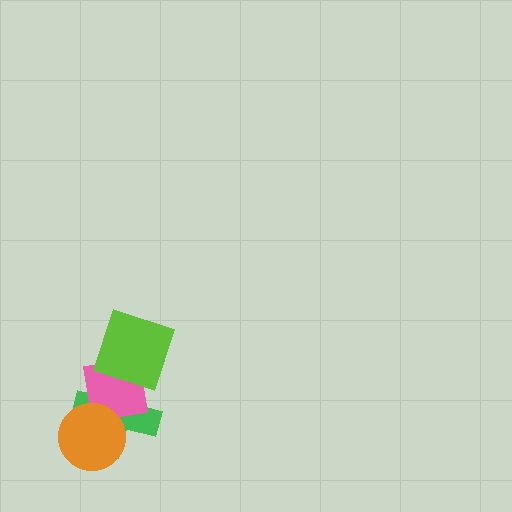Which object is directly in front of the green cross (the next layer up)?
The pink square is directly in front of the green cross.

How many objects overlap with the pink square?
3 objects overlap with the pink square.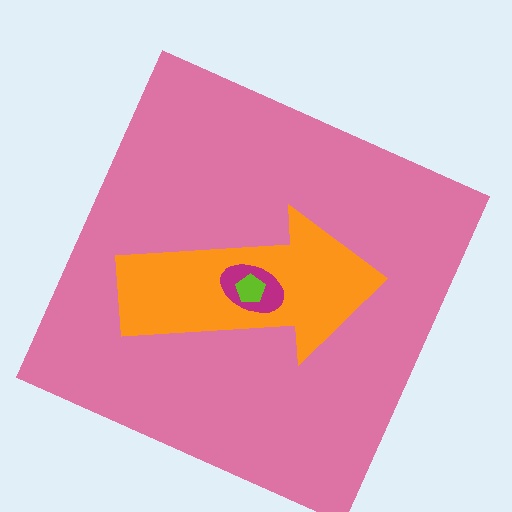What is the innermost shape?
The lime pentagon.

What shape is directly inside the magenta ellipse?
The lime pentagon.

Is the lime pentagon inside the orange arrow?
Yes.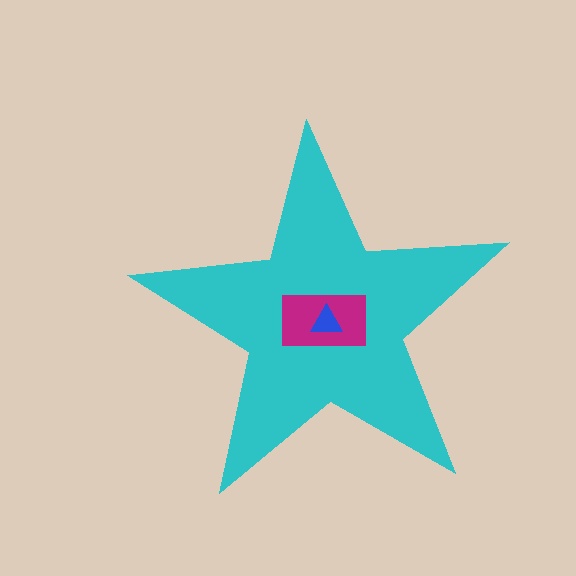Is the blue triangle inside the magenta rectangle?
Yes.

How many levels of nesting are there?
3.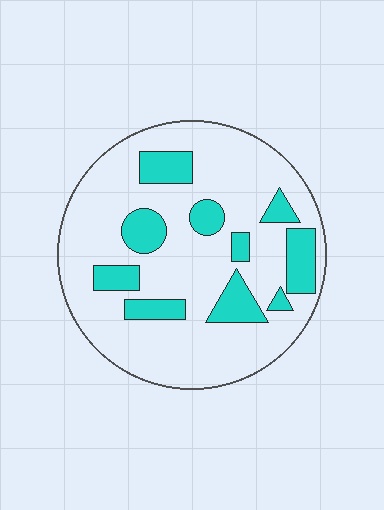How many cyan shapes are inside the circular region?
10.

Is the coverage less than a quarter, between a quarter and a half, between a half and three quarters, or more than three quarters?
Less than a quarter.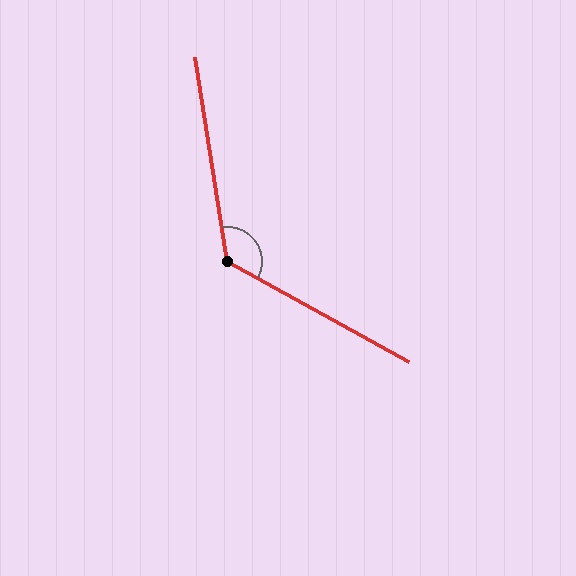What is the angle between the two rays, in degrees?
Approximately 128 degrees.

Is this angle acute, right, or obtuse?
It is obtuse.